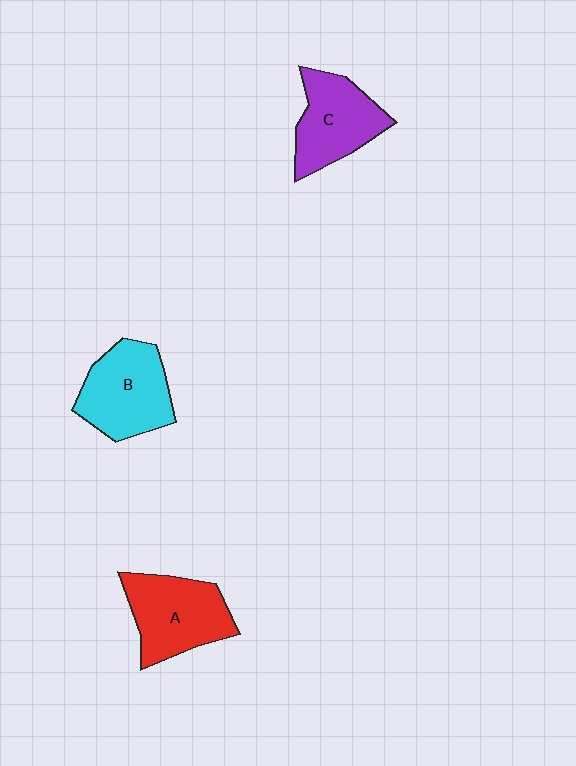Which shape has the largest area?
Shape B (cyan).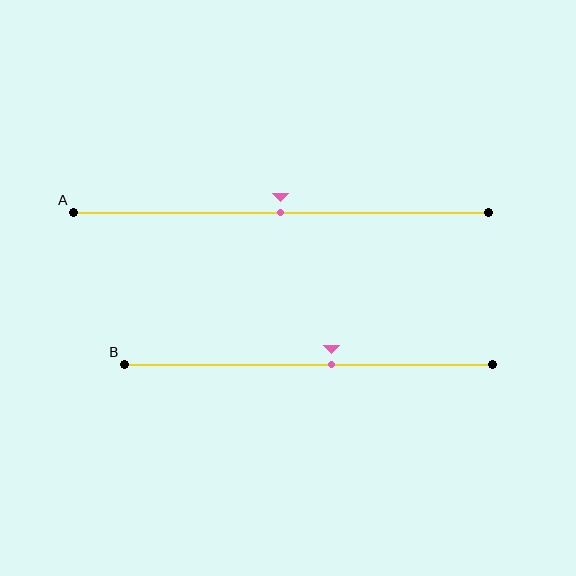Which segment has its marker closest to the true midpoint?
Segment A has its marker closest to the true midpoint.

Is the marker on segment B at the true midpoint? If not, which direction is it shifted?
No, the marker on segment B is shifted to the right by about 6% of the segment length.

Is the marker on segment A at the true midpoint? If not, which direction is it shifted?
Yes, the marker on segment A is at the true midpoint.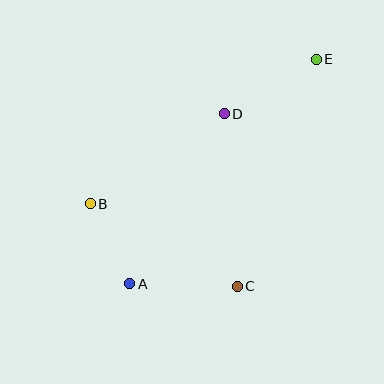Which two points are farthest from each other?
Points A and E are farthest from each other.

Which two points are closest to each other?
Points A and B are closest to each other.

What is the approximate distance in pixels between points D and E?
The distance between D and E is approximately 107 pixels.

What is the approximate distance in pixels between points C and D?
The distance between C and D is approximately 173 pixels.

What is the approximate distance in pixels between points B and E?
The distance between B and E is approximately 268 pixels.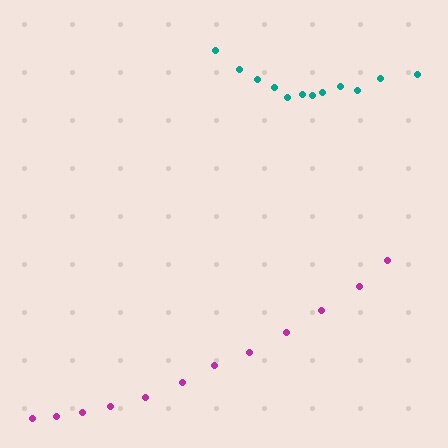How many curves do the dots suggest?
There are 2 distinct paths.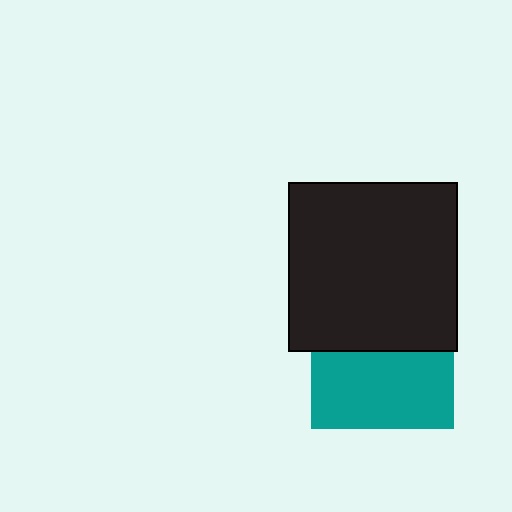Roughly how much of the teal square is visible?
About half of it is visible (roughly 54%).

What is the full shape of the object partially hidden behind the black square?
The partially hidden object is a teal square.